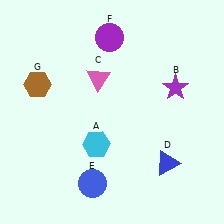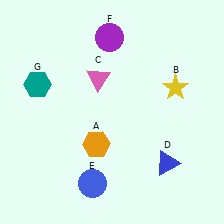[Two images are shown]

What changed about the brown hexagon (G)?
In Image 1, G is brown. In Image 2, it changed to teal.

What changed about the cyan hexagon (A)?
In Image 1, A is cyan. In Image 2, it changed to orange.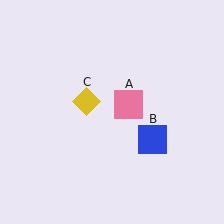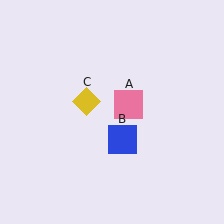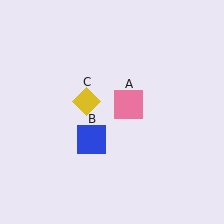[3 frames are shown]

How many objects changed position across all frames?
1 object changed position: blue square (object B).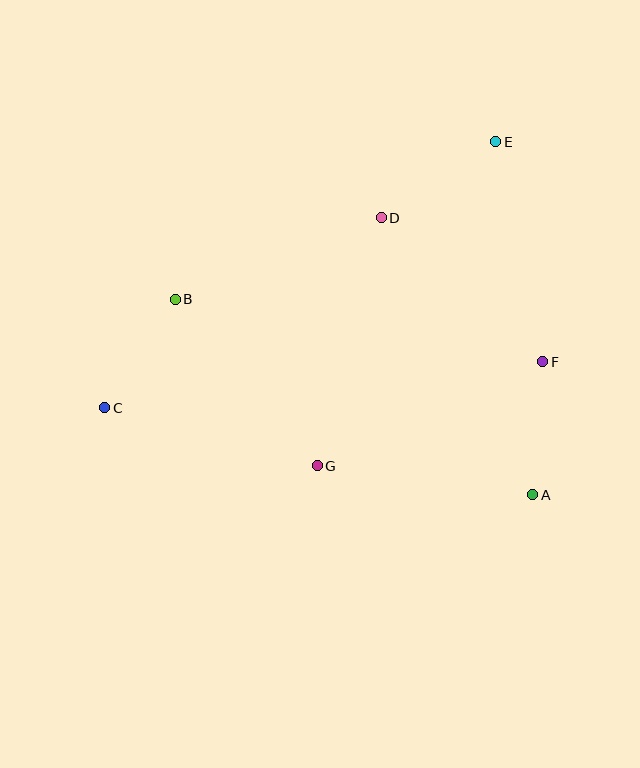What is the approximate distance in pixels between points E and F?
The distance between E and F is approximately 225 pixels.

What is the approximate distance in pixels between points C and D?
The distance between C and D is approximately 335 pixels.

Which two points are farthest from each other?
Points C and E are farthest from each other.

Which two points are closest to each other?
Points B and C are closest to each other.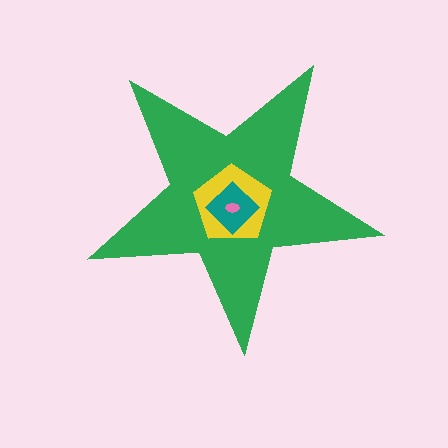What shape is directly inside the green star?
The yellow pentagon.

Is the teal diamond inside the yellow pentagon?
Yes.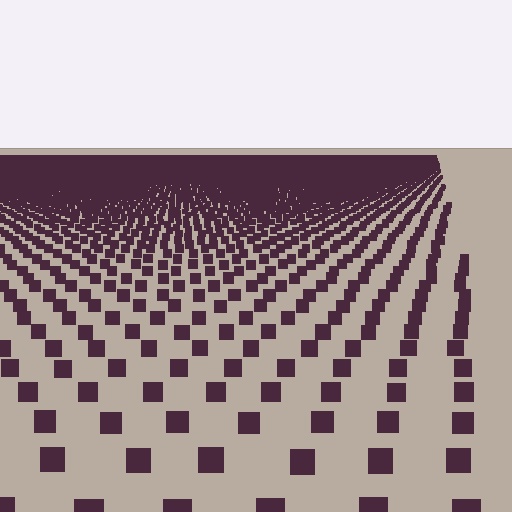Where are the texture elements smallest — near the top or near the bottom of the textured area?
Near the top.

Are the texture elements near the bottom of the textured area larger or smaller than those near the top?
Larger. Near the bottom, elements are closer to the viewer and appear at a bigger on-screen size.